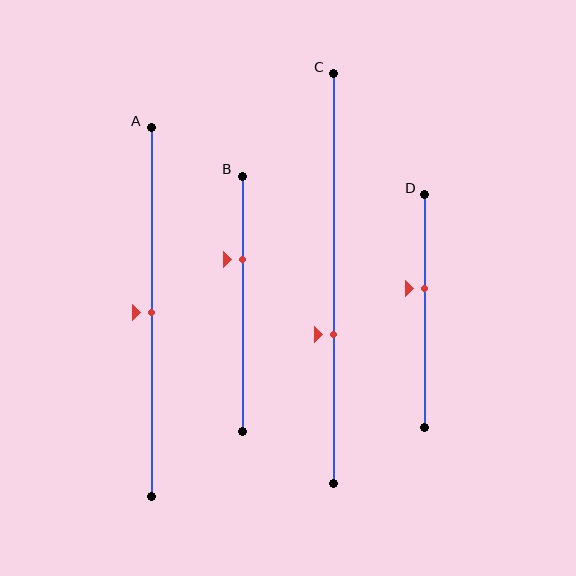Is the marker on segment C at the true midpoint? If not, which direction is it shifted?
No, the marker on segment C is shifted downward by about 14% of the segment length.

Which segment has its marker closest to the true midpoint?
Segment A has its marker closest to the true midpoint.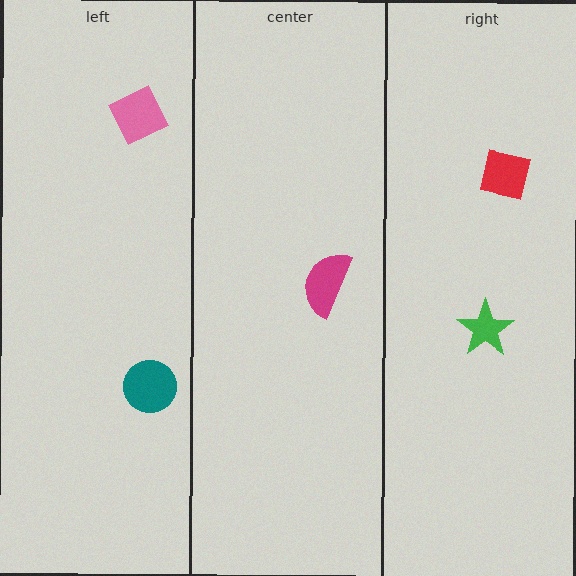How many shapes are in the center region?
1.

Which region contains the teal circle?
The left region.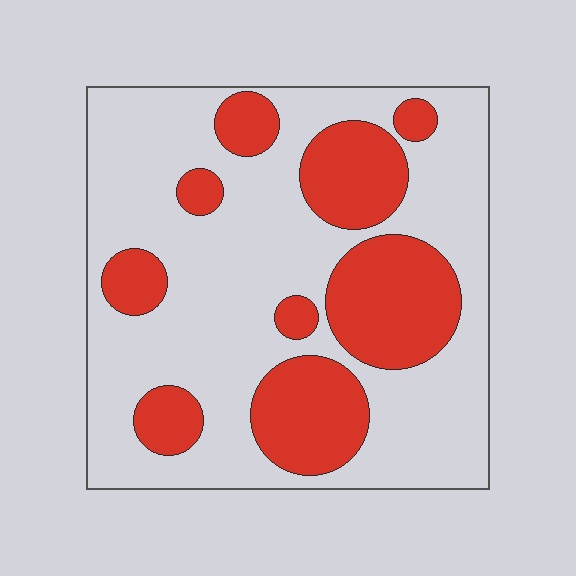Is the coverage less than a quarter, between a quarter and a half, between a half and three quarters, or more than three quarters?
Between a quarter and a half.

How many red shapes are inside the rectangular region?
9.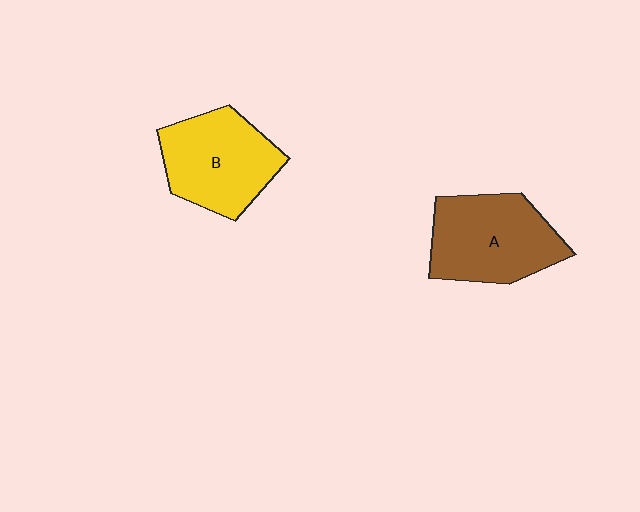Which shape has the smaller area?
Shape B (yellow).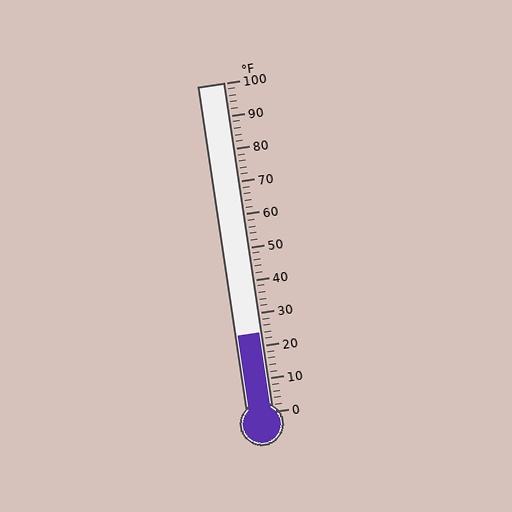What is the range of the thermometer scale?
The thermometer scale ranges from 0°F to 100°F.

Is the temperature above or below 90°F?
The temperature is below 90°F.